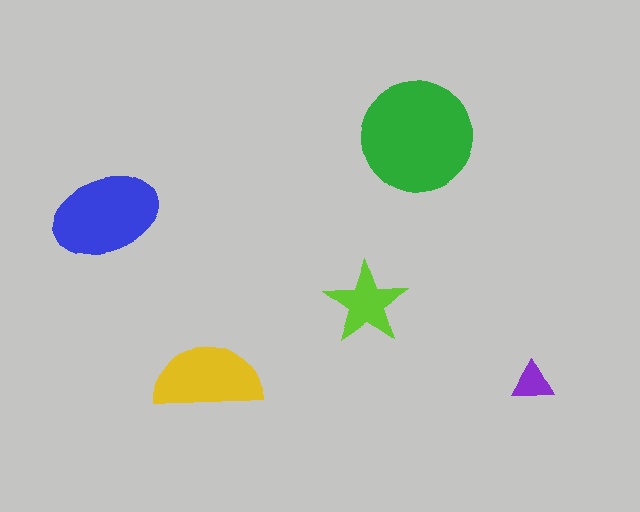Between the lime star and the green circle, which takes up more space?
The green circle.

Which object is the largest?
The green circle.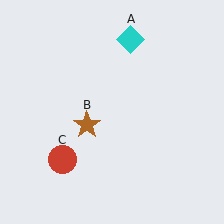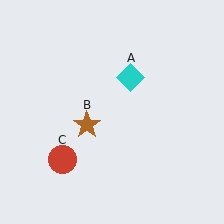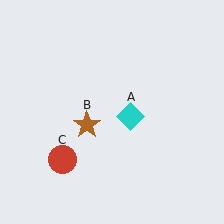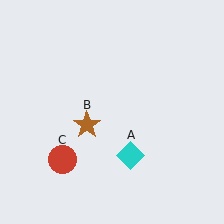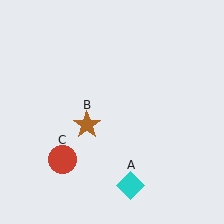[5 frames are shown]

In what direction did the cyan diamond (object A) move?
The cyan diamond (object A) moved down.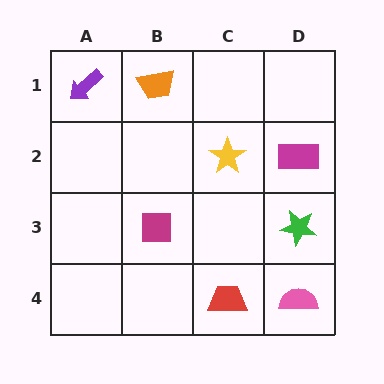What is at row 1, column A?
A purple arrow.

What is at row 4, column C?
A red trapezoid.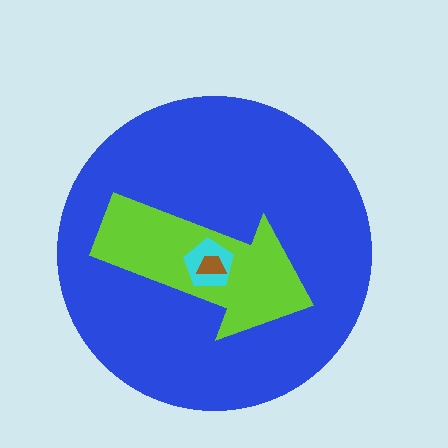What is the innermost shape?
The brown trapezoid.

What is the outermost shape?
The blue circle.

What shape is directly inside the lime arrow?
The cyan pentagon.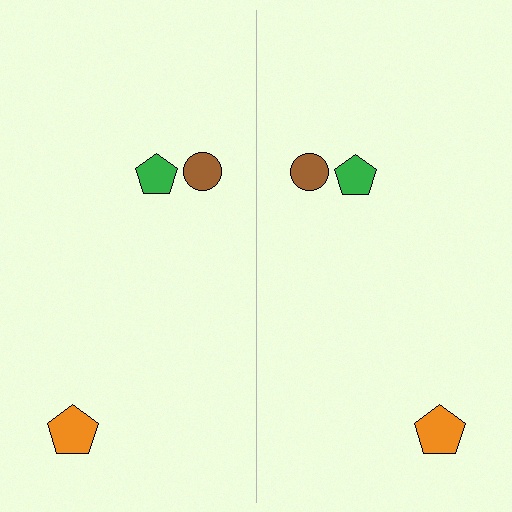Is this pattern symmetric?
Yes, this pattern has bilateral (reflection) symmetry.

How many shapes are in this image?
There are 6 shapes in this image.